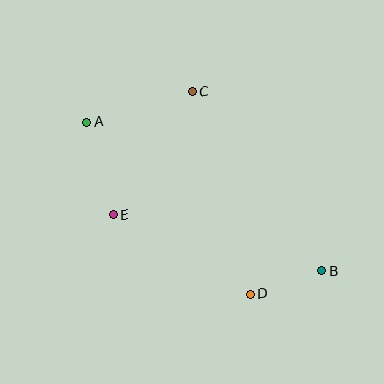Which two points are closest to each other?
Points B and D are closest to each other.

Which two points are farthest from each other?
Points A and B are farthest from each other.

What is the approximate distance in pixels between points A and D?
The distance between A and D is approximately 237 pixels.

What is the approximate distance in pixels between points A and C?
The distance between A and C is approximately 110 pixels.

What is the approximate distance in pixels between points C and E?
The distance between C and E is approximately 147 pixels.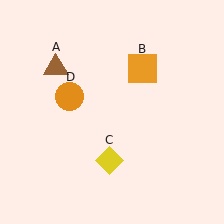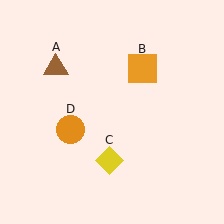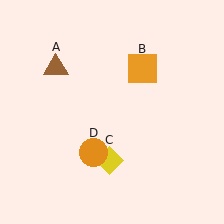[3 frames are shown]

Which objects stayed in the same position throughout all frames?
Brown triangle (object A) and orange square (object B) and yellow diamond (object C) remained stationary.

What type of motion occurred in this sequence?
The orange circle (object D) rotated counterclockwise around the center of the scene.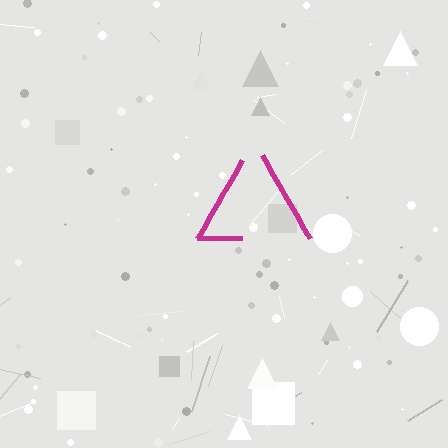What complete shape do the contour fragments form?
The contour fragments form a triangle.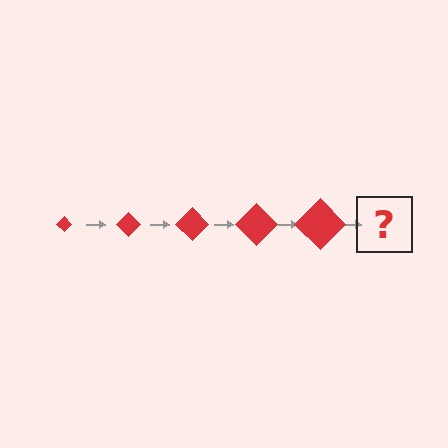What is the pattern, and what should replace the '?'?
The pattern is that the diamond gets progressively larger each step. The '?' should be a red diamond, larger than the previous one.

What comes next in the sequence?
The next element should be a red diamond, larger than the previous one.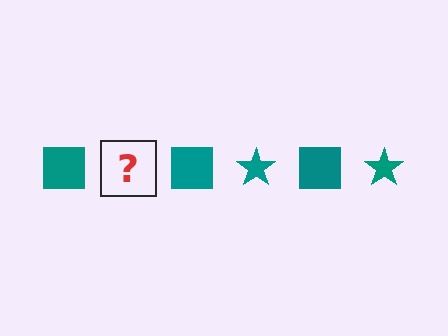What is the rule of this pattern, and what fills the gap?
The rule is that the pattern cycles through square, star shapes in teal. The gap should be filled with a teal star.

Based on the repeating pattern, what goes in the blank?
The blank should be a teal star.